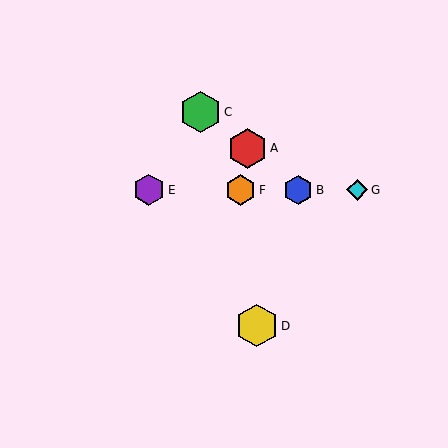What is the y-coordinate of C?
Object C is at y≈112.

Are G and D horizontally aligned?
No, G is at y≈190 and D is at y≈326.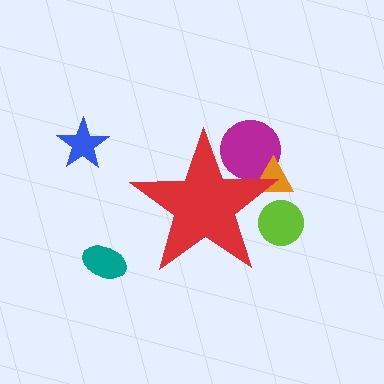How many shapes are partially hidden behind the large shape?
3 shapes are partially hidden.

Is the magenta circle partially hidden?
Yes, the magenta circle is partially hidden behind the red star.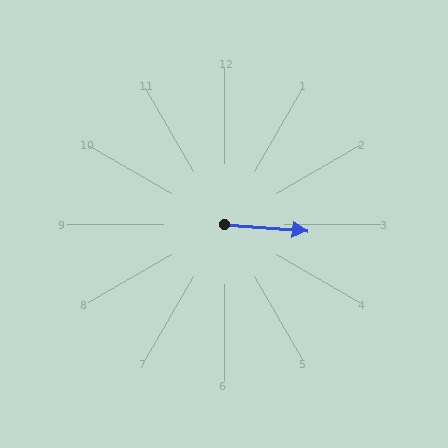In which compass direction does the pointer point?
East.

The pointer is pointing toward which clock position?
Roughly 3 o'clock.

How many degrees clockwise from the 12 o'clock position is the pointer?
Approximately 95 degrees.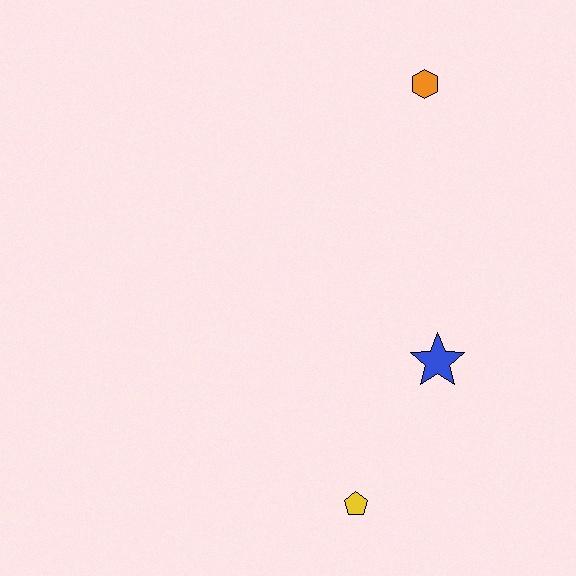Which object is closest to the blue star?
The yellow pentagon is closest to the blue star.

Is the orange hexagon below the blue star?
No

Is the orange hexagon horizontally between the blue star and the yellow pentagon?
Yes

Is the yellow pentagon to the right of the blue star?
No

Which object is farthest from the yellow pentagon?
The orange hexagon is farthest from the yellow pentagon.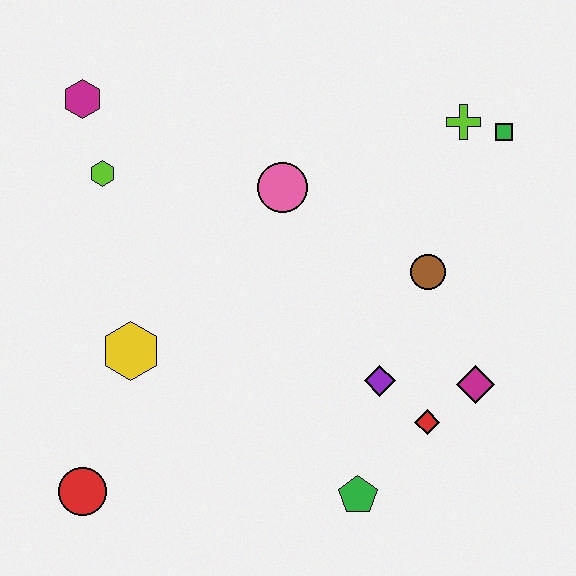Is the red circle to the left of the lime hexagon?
Yes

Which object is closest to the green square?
The lime cross is closest to the green square.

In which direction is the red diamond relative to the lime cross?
The red diamond is below the lime cross.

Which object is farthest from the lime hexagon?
The magenta diamond is farthest from the lime hexagon.